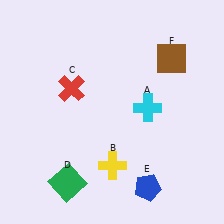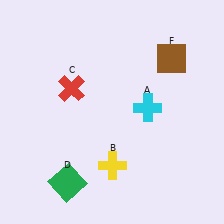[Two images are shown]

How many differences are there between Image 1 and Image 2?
There is 1 difference between the two images.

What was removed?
The blue pentagon (E) was removed in Image 2.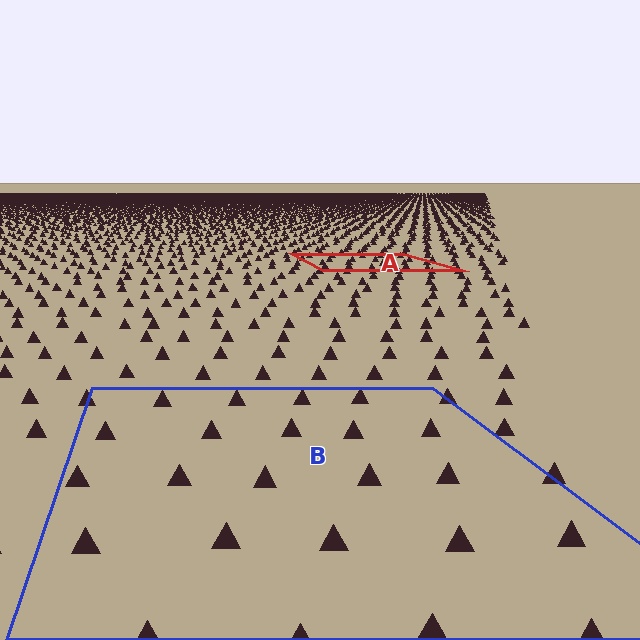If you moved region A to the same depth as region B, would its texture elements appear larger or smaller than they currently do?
They would appear larger. At a closer depth, the same texture elements are projected at a bigger on-screen size.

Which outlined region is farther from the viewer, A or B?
Region A is farther from the viewer — the texture elements inside it appear smaller and more densely packed.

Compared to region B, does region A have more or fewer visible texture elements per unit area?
Region A has more texture elements per unit area — they are packed more densely because it is farther away.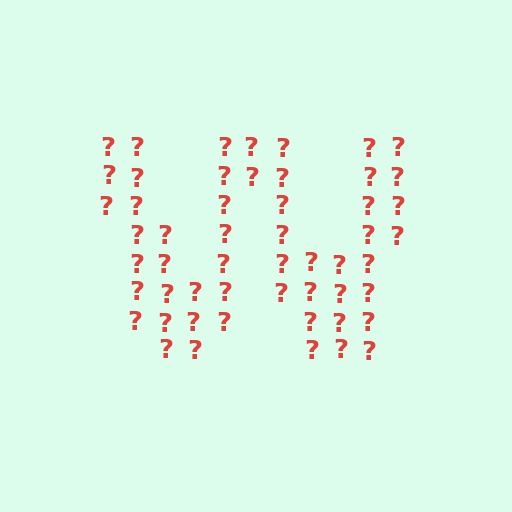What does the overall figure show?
The overall figure shows the letter W.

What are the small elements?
The small elements are question marks.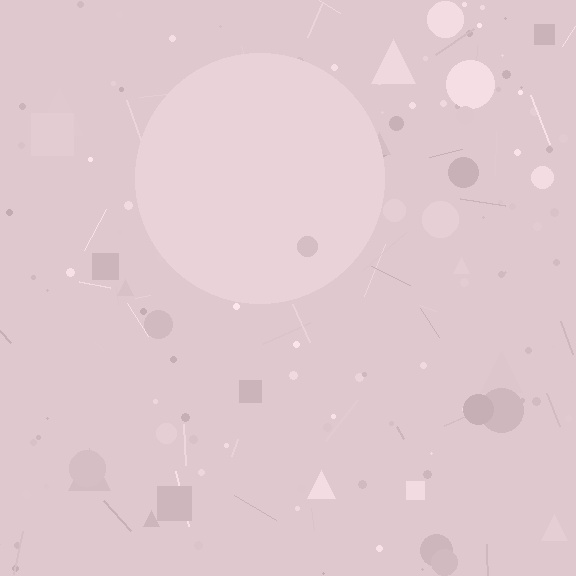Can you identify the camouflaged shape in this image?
The camouflaged shape is a circle.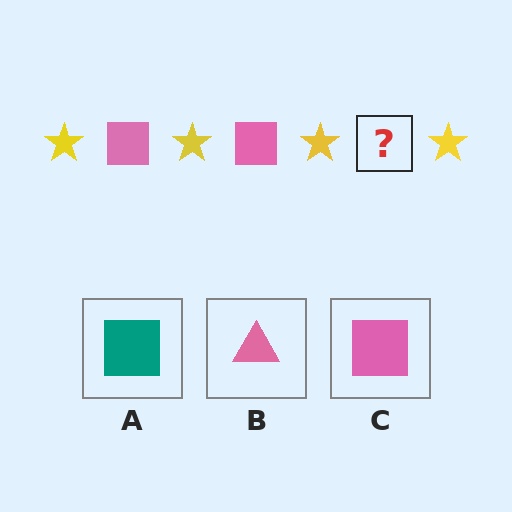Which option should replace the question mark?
Option C.